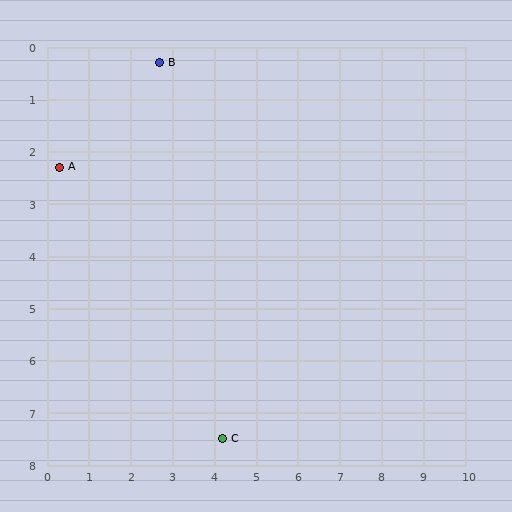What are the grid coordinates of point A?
Point A is at approximately (0.3, 2.3).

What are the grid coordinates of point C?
Point C is at approximately (4.2, 7.5).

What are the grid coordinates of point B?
Point B is at approximately (2.7, 0.3).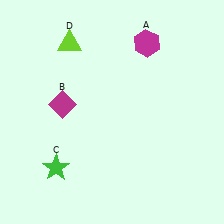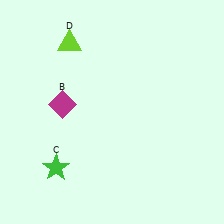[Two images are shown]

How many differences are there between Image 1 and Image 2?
There is 1 difference between the two images.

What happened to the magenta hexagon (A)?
The magenta hexagon (A) was removed in Image 2. It was in the top-right area of Image 1.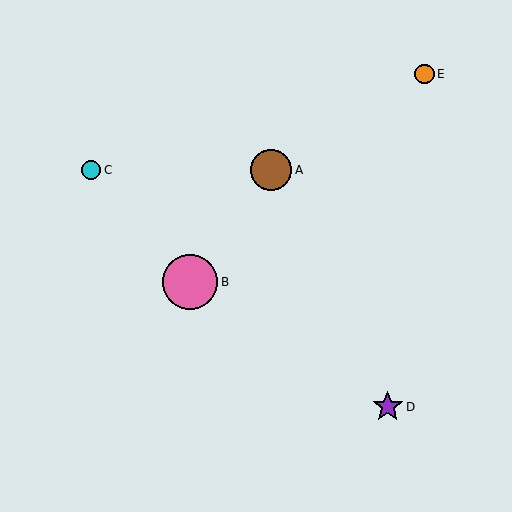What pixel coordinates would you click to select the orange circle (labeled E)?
Click at (424, 74) to select the orange circle E.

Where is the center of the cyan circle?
The center of the cyan circle is at (91, 170).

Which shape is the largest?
The pink circle (labeled B) is the largest.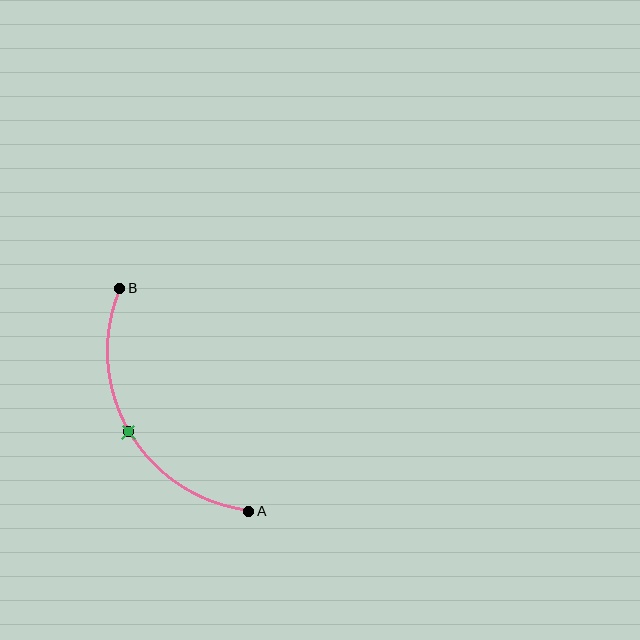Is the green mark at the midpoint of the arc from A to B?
Yes. The green mark lies on the arc at equal arc-length from both A and B — it is the arc midpoint.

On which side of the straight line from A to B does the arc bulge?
The arc bulges to the left of the straight line connecting A and B.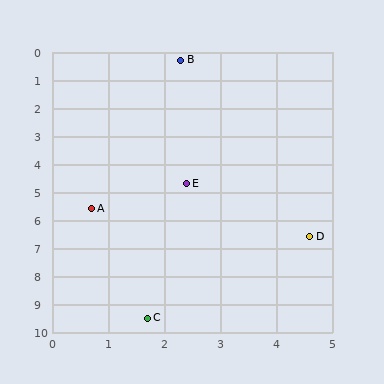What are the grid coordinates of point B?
Point B is at approximately (2.3, 0.3).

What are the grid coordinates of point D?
Point D is at approximately (4.6, 6.6).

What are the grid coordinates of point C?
Point C is at approximately (1.7, 9.5).